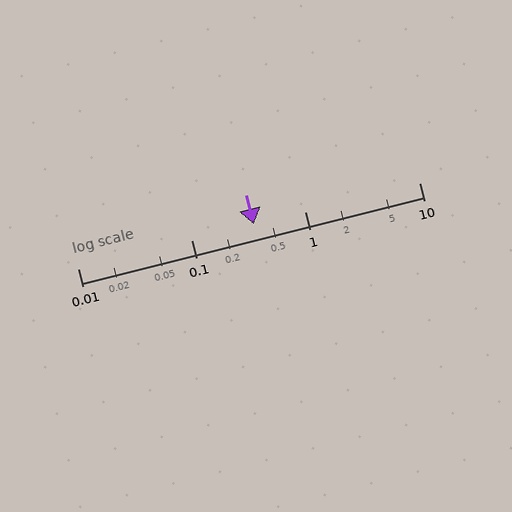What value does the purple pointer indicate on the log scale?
The pointer indicates approximately 0.35.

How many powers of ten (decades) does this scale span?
The scale spans 3 decades, from 0.01 to 10.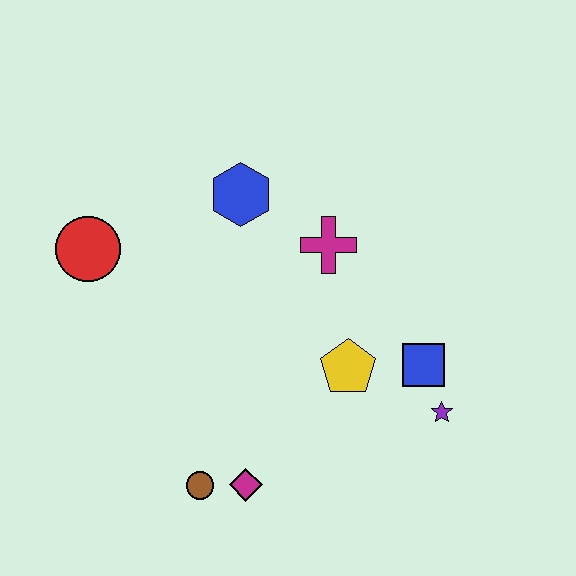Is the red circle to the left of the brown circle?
Yes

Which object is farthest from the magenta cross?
The brown circle is farthest from the magenta cross.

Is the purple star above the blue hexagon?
No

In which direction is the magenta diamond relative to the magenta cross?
The magenta diamond is below the magenta cross.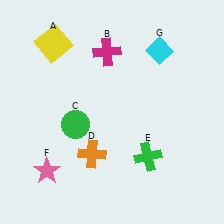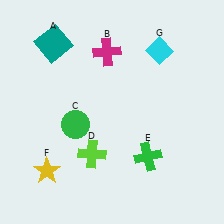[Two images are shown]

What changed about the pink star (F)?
In Image 1, F is pink. In Image 2, it changed to yellow.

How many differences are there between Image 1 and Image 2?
There are 3 differences between the two images.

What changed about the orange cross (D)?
In Image 1, D is orange. In Image 2, it changed to lime.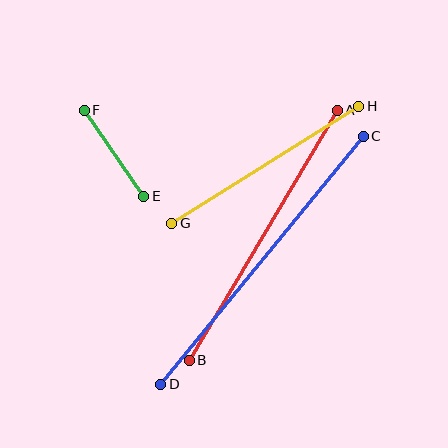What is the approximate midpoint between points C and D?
The midpoint is at approximately (262, 260) pixels.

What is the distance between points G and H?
The distance is approximately 221 pixels.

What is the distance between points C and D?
The distance is approximately 320 pixels.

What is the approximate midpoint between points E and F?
The midpoint is at approximately (114, 153) pixels.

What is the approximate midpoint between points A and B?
The midpoint is at approximately (263, 235) pixels.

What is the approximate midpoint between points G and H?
The midpoint is at approximately (265, 165) pixels.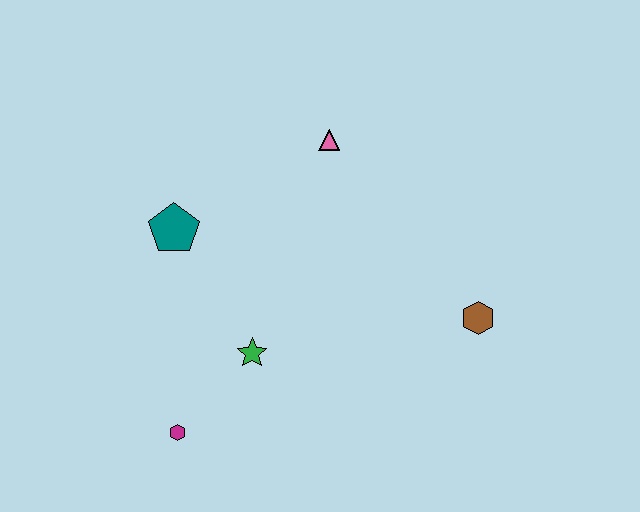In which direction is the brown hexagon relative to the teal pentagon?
The brown hexagon is to the right of the teal pentagon.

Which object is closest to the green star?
The magenta hexagon is closest to the green star.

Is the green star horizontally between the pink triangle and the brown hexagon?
No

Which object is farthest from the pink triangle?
The magenta hexagon is farthest from the pink triangle.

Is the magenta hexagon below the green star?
Yes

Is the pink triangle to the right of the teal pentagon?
Yes